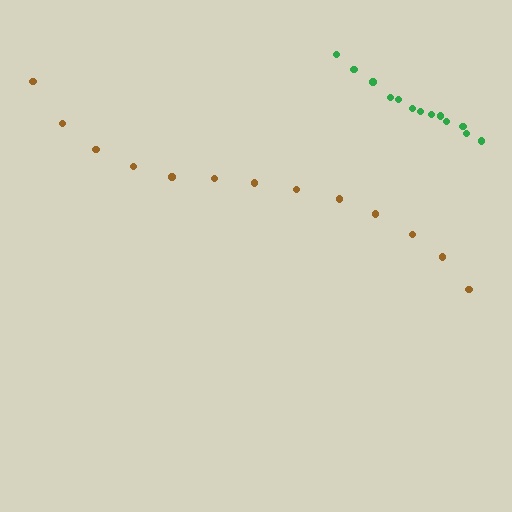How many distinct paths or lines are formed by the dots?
There are 2 distinct paths.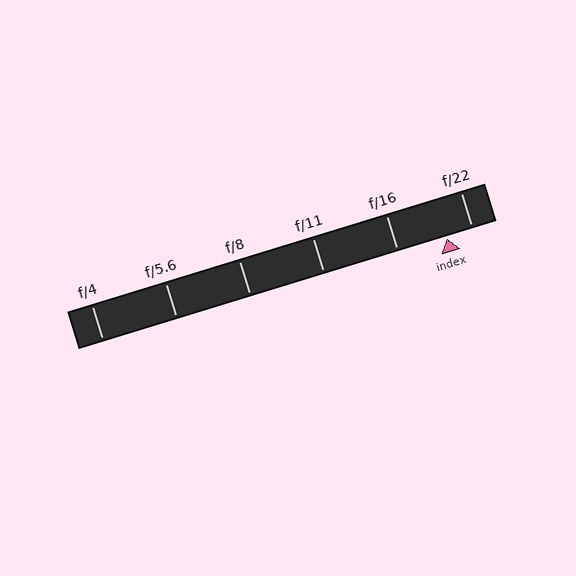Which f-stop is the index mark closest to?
The index mark is closest to f/22.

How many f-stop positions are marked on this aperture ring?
There are 6 f-stop positions marked.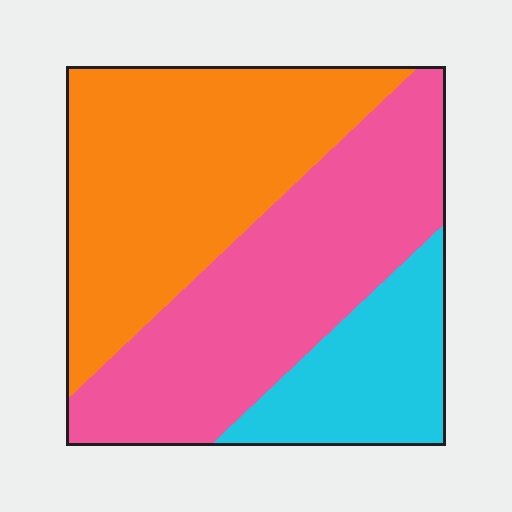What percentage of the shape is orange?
Orange takes up about two fifths (2/5) of the shape.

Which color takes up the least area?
Cyan, at roughly 20%.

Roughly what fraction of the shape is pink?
Pink covers 41% of the shape.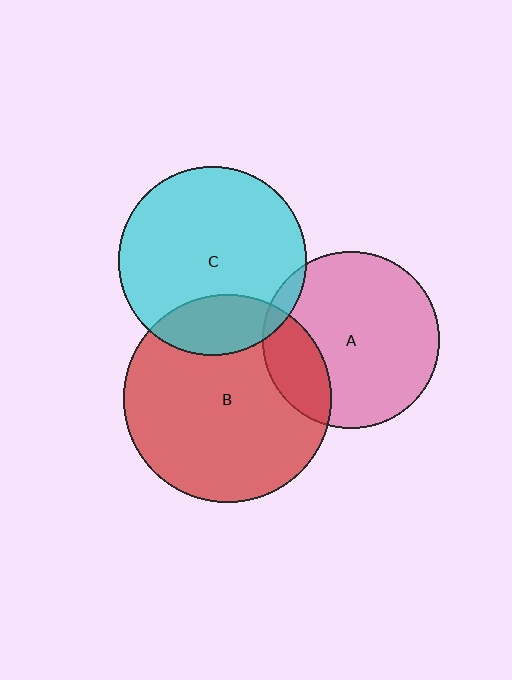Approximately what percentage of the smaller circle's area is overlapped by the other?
Approximately 20%.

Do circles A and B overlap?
Yes.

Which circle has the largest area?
Circle B (red).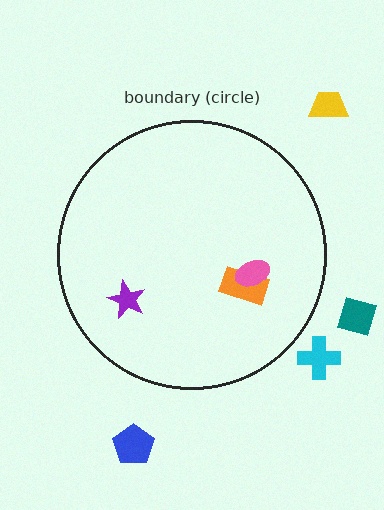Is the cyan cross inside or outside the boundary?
Outside.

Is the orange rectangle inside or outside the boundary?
Inside.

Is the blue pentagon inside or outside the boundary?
Outside.